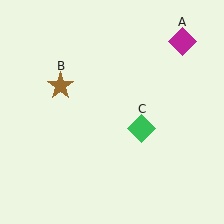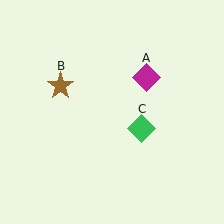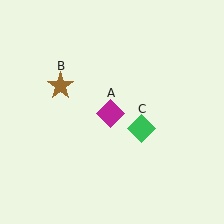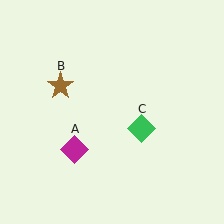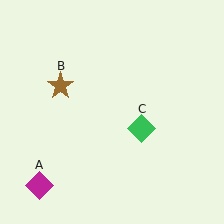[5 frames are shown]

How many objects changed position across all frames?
1 object changed position: magenta diamond (object A).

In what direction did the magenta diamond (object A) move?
The magenta diamond (object A) moved down and to the left.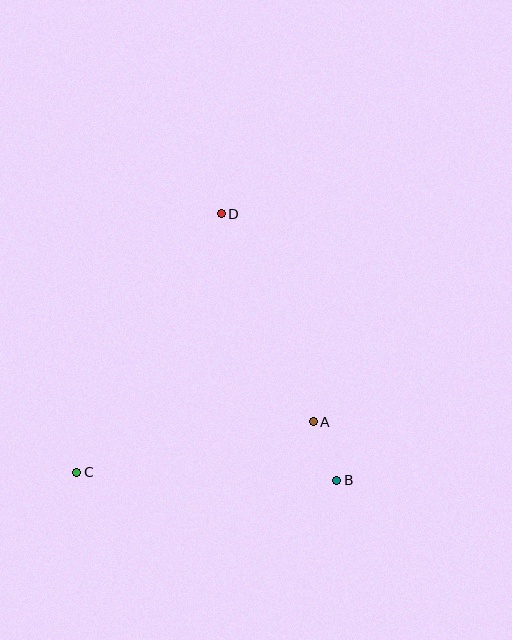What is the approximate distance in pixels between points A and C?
The distance between A and C is approximately 242 pixels.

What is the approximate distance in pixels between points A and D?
The distance between A and D is approximately 227 pixels.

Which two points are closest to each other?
Points A and B are closest to each other.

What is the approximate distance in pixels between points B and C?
The distance between B and C is approximately 260 pixels.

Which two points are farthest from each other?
Points C and D are farthest from each other.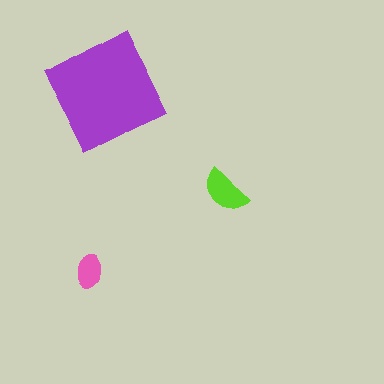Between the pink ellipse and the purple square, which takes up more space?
The purple square.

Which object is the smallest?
The pink ellipse.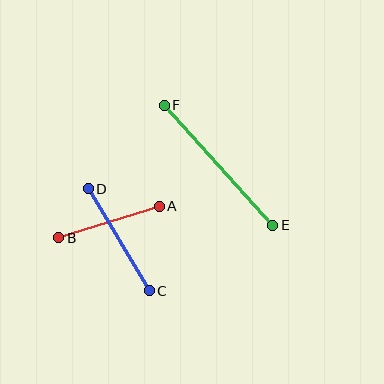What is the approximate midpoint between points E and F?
The midpoint is at approximately (218, 165) pixels.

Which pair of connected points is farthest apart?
Points E and F are farthest apart.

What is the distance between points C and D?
The distance is approximately 119 pixels.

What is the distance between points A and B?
The distance is approximately 105 pixels.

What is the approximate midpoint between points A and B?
The midpoint is at approximately (109, 222) pixels.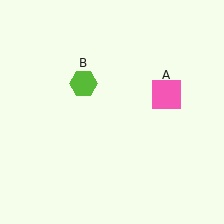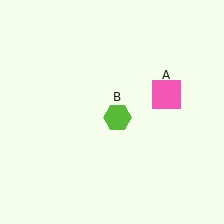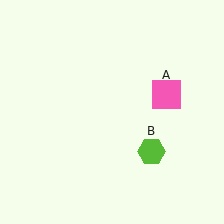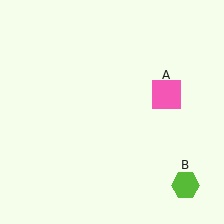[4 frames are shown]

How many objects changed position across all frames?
1 object changed position: lime hexagon (object B).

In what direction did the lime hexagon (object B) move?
The lime hexagon (object B) moved down and to the right.